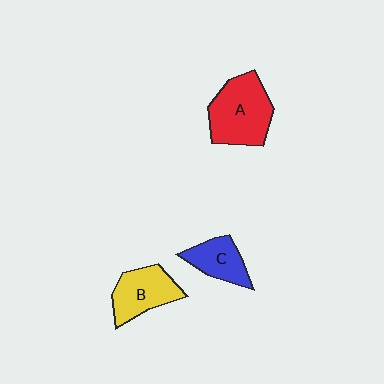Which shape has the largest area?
Shape A (red).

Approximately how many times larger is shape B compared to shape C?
Approximately 1.3 times.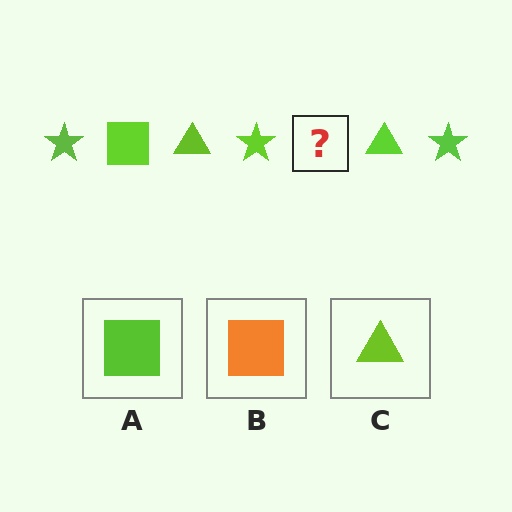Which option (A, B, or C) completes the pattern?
A.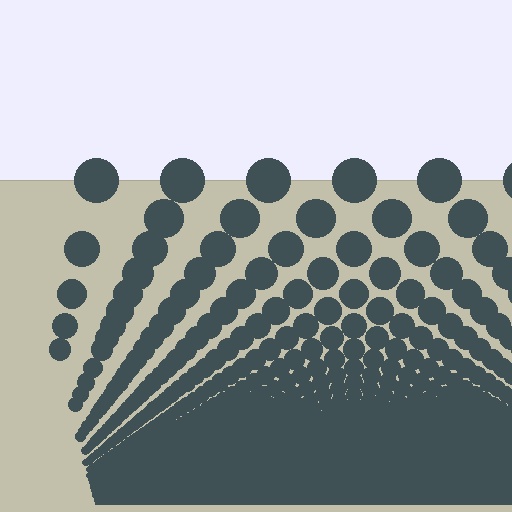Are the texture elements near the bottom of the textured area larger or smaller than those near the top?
Smaller. The gradient is inverted — elements near the bottom are smaller and denser.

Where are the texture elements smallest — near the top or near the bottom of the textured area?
Near the bottom.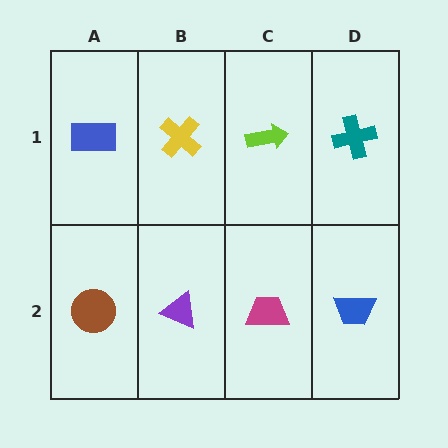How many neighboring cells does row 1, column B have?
3.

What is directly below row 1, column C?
A magenta trapezoid.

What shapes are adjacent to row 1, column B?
A purple triangle (row 2, column B), a blue rectangle (row 1, column A), a lime arrow (row 1, column C).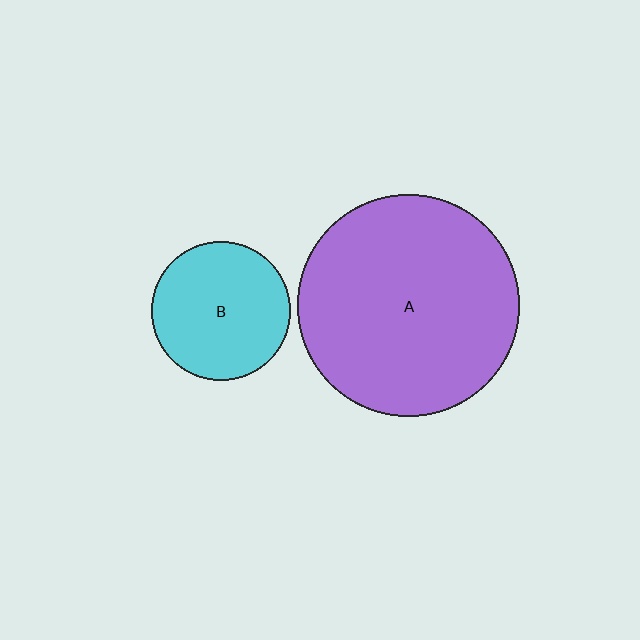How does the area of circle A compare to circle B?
Approximately 2.6 times.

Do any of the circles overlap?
No, none of the circles overlap.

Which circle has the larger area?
Circle A (purple).